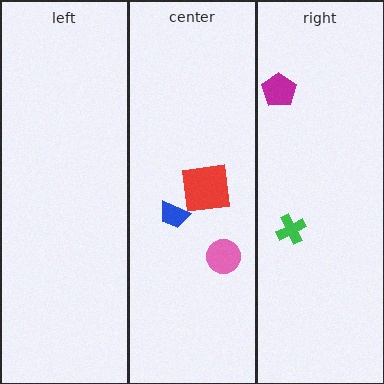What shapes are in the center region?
The red square, the pink circle, the blue trapezoid.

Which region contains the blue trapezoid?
The center region.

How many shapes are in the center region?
3.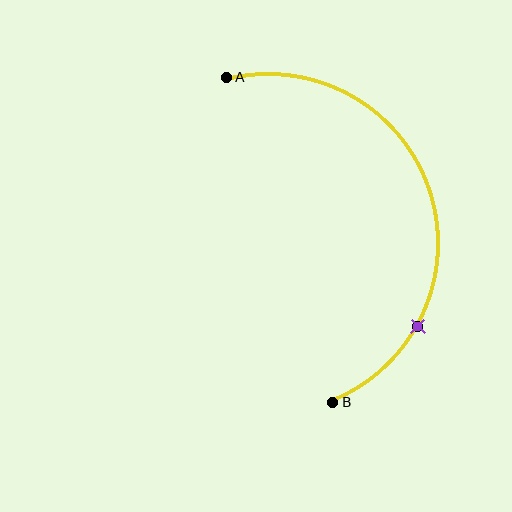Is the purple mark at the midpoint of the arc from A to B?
No. The purple mark lies on the arc but is closer to endpoint B. The arc midpoint would be at the point on the curve equidistant along the arc from both A and B.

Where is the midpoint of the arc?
The arc midpoint is the point on the curve farthest from the straight line joining A and B. It sits to the right of that line.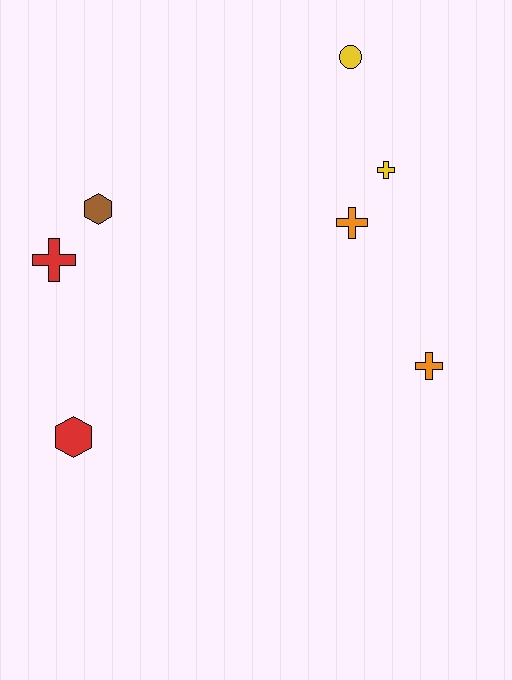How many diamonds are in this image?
There are no diamonds.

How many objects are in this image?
There are 7 objects.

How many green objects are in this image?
There are no green objects.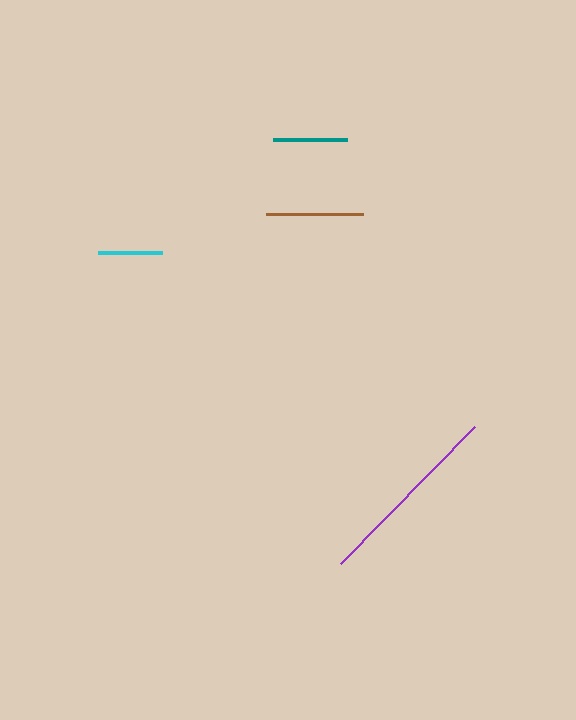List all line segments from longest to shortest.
From longest to shortest: purple, brown, teal, cyan.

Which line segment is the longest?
The purple line is the longest at approximately 192 pixels.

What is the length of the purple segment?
The purple segment is approximately 192 pixels long.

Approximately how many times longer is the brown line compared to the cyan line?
The brown line is approximately 1.5 times the length of the cyan line.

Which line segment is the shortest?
The cyan line is the shortest at approximately 64 pixels.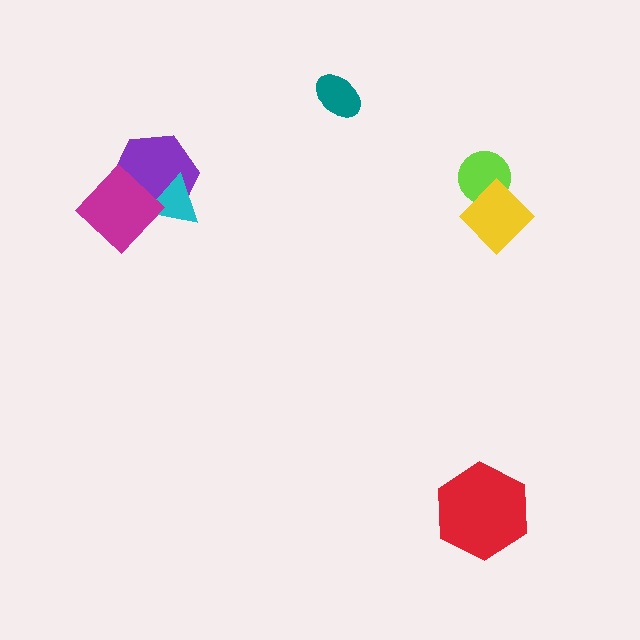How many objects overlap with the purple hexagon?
2 objects overlap with the purple hexagon.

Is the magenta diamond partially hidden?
No, no other shape covers it.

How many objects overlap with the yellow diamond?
1 object overlaps with the yellow diamond.